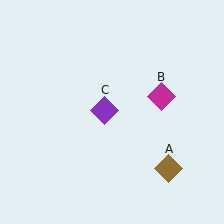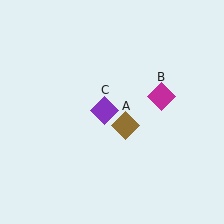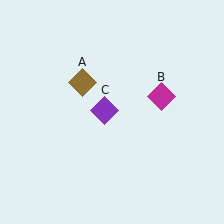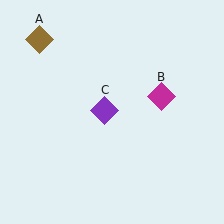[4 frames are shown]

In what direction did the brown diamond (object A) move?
The brown diamond (object A) moved up and to the left.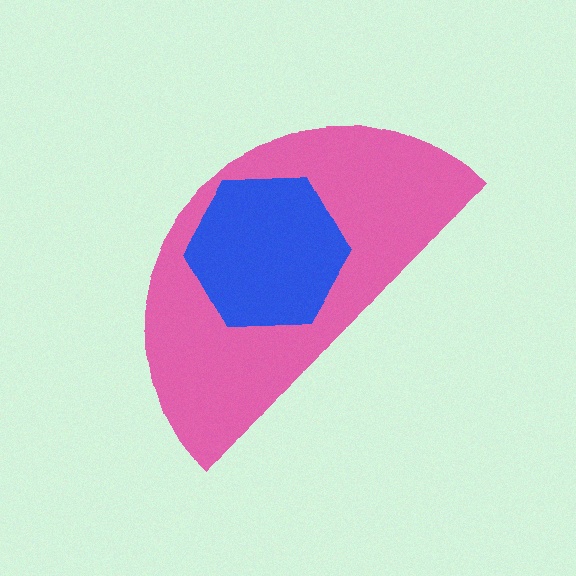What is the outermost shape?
The pink semicircle.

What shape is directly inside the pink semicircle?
The blue hexagon.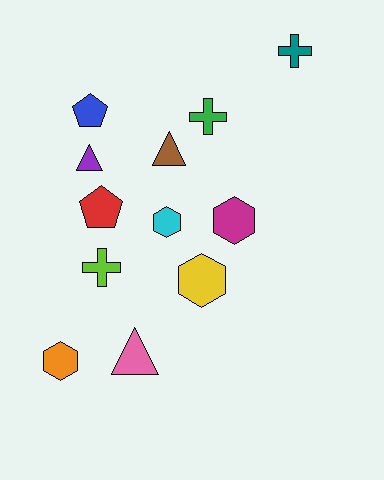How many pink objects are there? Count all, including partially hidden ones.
There is 1 pink object.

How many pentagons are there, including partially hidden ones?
There are 2 pentagons.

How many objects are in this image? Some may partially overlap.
There are 12 objects.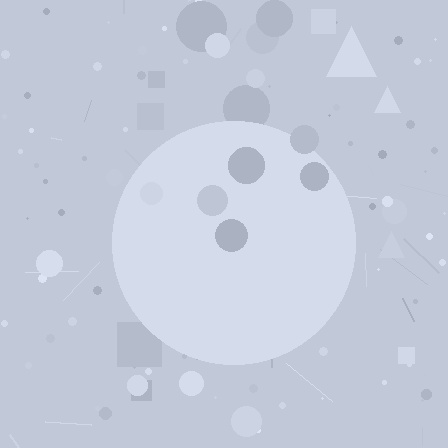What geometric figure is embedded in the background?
A circle is embedded in the background.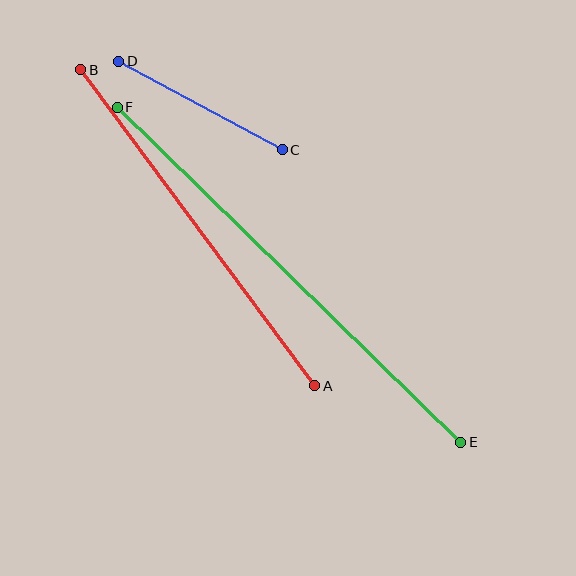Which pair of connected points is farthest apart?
Points E and F are farthest apart.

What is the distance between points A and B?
The distance is approximately 393 pixels.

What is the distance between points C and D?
The distance is approximately 186 pixels.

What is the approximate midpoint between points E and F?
The midpoint is at approximately (289, 275) pixels.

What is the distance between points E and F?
The distance is approximately 480 pixels.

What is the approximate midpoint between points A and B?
The midpoint is at approximately (198, 228) pixels.